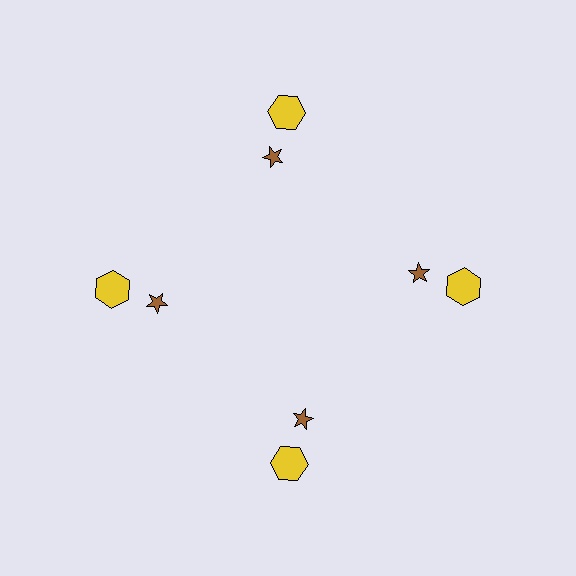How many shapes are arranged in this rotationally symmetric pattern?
There are 8 shapes, arranged in 4 groups of 2.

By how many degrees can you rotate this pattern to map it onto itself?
The pattern maps onto itself every 90 degrees of rotation.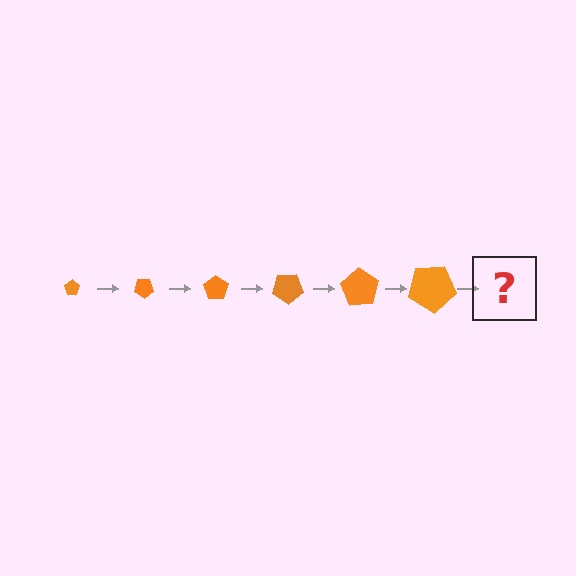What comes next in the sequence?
The next element should be a pentagon, larger than the previous one and rotated 210 degrees from the start.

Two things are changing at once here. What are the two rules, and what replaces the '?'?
The two rules are that the pentagon grows larger each step and it rotates 35 degrees each step. The '?' should be a pentagon, larger than the previous one and rotated 210 degrees from the start.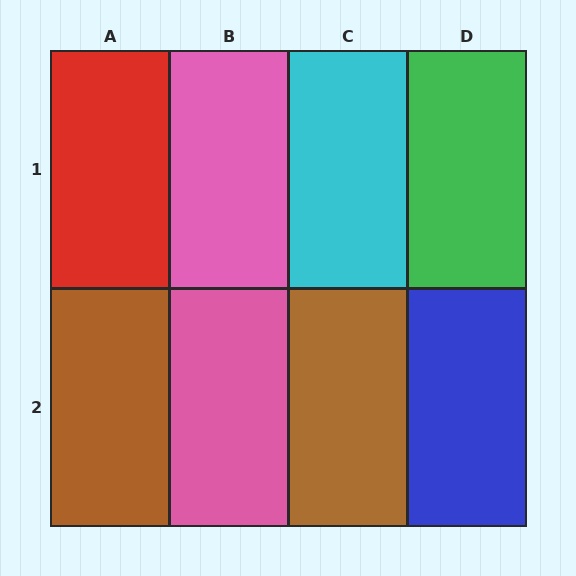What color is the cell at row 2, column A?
Brown.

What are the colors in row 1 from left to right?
Red, pink, cyan, green.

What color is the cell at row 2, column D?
Blue.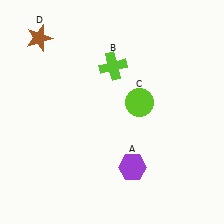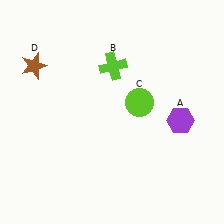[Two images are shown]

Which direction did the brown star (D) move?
The brown star (D) moved down.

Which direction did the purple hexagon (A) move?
The purple hexagon (A) moved right.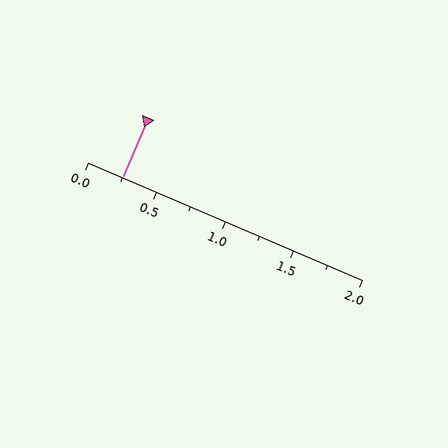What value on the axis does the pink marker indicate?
The marker indicates approximately 0.25.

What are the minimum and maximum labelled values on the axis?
The axis runs from 0.0 to 2.0.